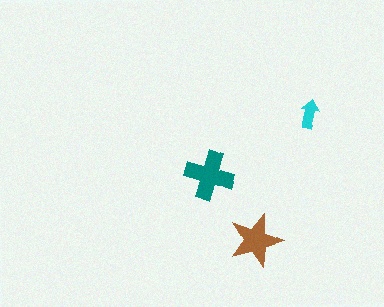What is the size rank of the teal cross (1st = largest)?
1st.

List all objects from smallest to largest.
The cyan arrow, the brown star, the teal cross.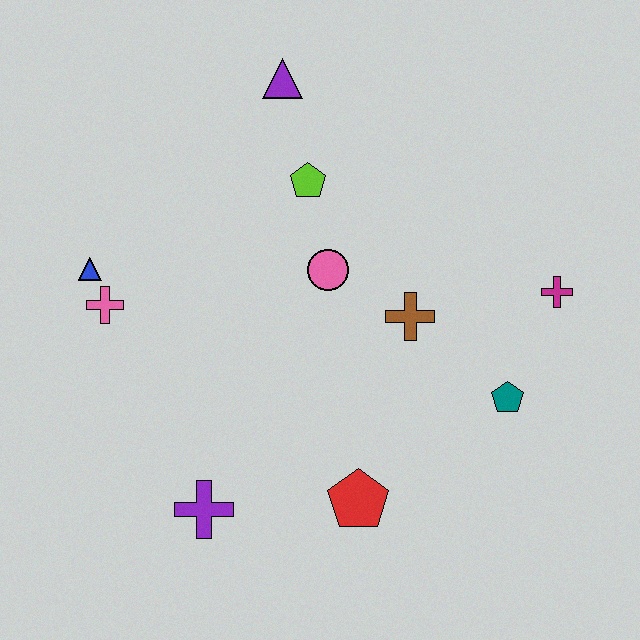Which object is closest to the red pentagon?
The purple cross is closest to the red pentagon.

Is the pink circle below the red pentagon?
No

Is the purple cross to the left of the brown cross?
Yes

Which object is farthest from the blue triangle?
The magenta cross is farthest from the blue triangle.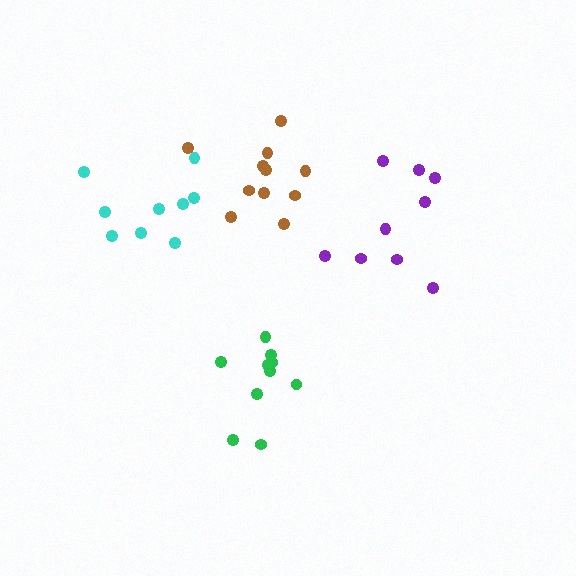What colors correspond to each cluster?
The clusters are colored: cyan, green, purple, brown.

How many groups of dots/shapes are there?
There are 4 groups.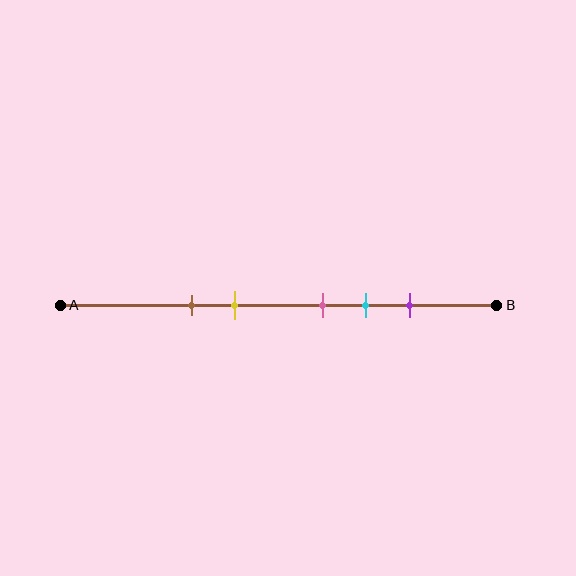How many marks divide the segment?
There are 5 marks dividing the segment.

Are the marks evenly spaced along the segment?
No, the marks are not evenly spaced.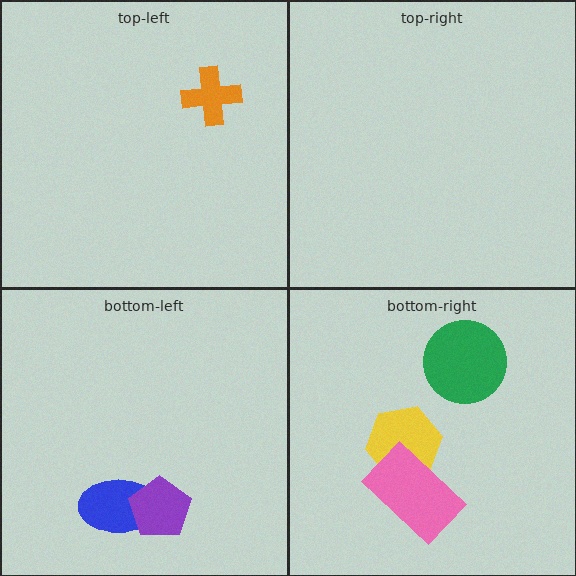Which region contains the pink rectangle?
The bottom-right region.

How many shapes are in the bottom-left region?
2.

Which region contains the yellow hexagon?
The bottom-right region.